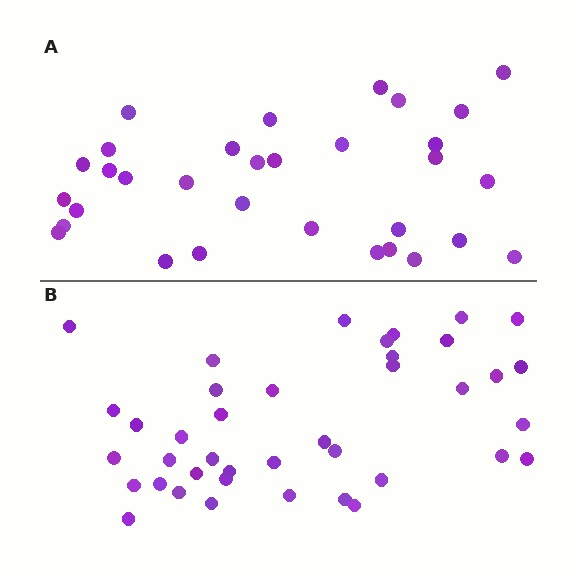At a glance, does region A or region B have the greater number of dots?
Region B (the bottom region) has more dots.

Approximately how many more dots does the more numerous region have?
Region B has roughly 8 or so more dots than region A.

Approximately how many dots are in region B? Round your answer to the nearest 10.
About 40 dots.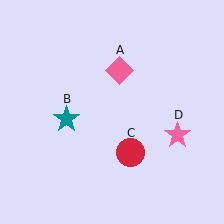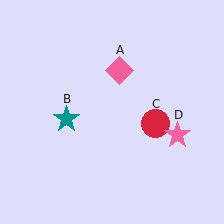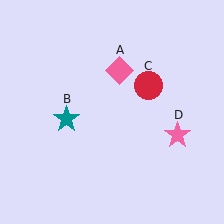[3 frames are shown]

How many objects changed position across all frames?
1 object changed position: red circle (object C).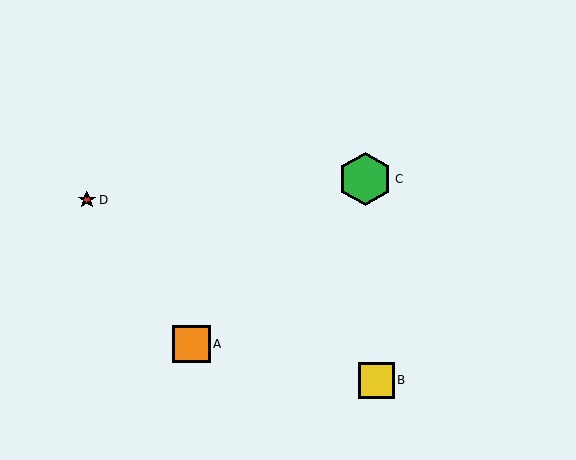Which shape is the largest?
The green hexagon (labeled C) is the largest.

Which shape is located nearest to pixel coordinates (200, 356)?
The orange square (labeled A) at (191, 344) is nearest to that location.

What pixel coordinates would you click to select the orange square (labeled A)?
Click at (191, 344) to select the orange square A.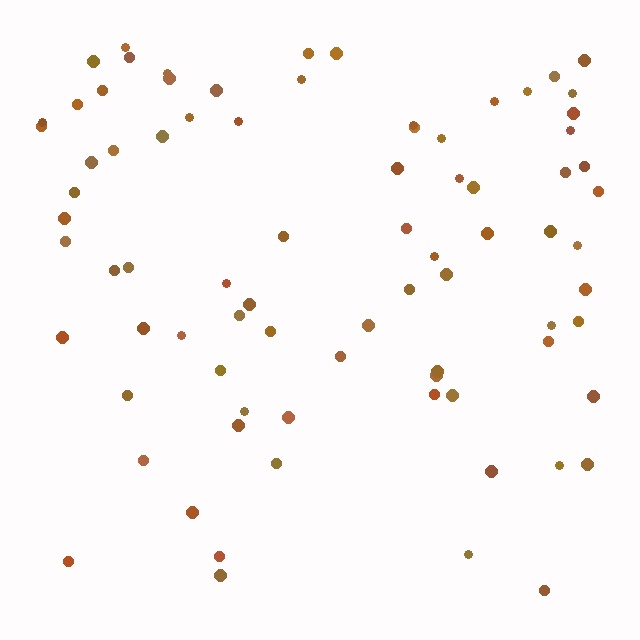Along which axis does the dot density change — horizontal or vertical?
Vertical.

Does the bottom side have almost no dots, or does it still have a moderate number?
Still a moderate number, just noticeably fewer than the top.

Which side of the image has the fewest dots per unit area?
The bottom.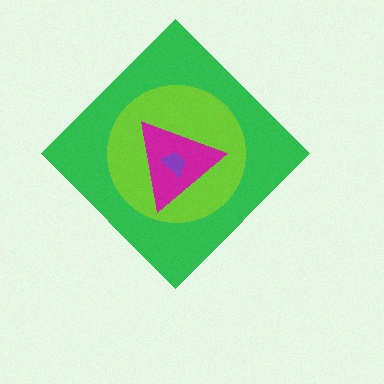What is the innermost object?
The purple trapezoid.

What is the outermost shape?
The green diamond.